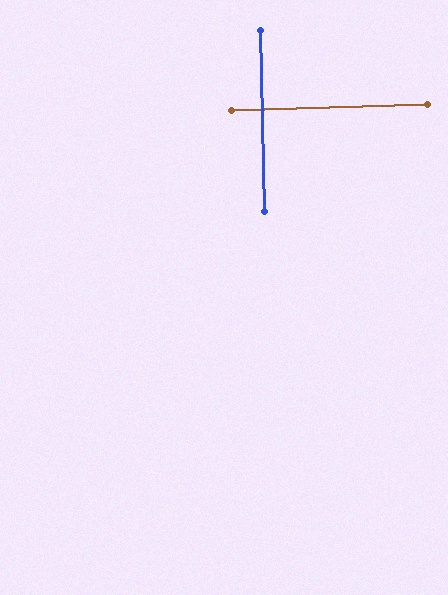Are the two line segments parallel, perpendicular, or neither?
Perpendicular — they meet at approximately 89°.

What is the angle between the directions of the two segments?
Approximately 89 degrees.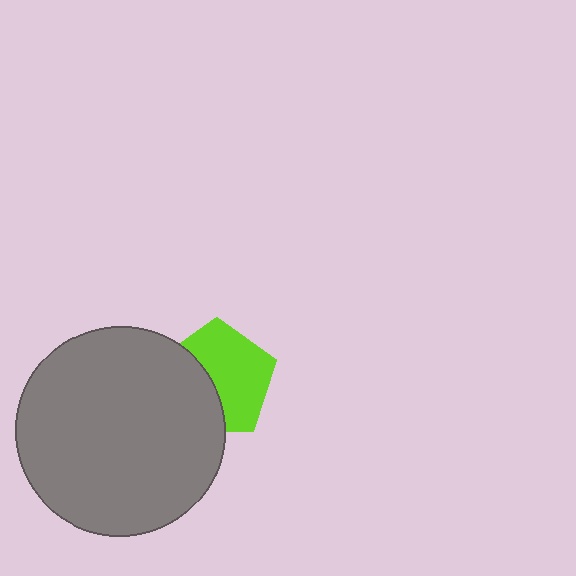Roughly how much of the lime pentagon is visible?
About half of it is visible (roughly 60%).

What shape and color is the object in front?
The object in front is a gray circle.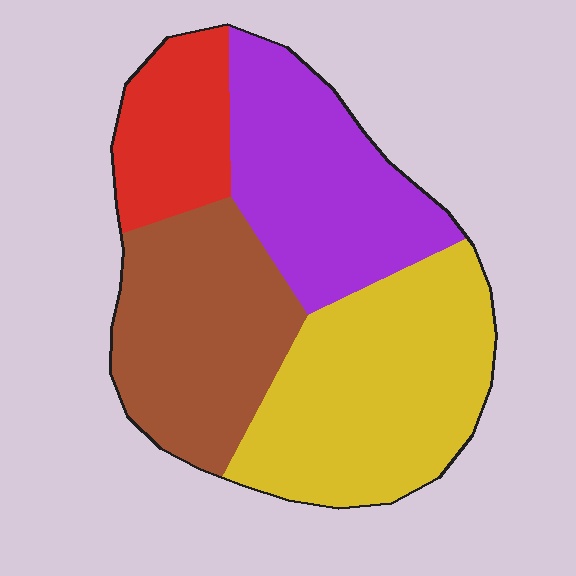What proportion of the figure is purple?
Purple covers around 25% of the figure.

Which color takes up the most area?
Yellow, at roughly 35%.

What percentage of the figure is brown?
Brown takes up between a quarter and a half of the figure.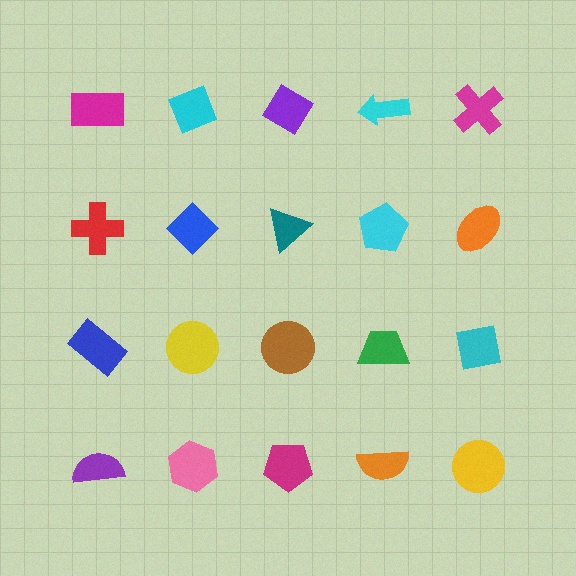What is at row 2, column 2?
A blue diamond.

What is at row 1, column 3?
A purple diamond.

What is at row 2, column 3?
A teal triangle.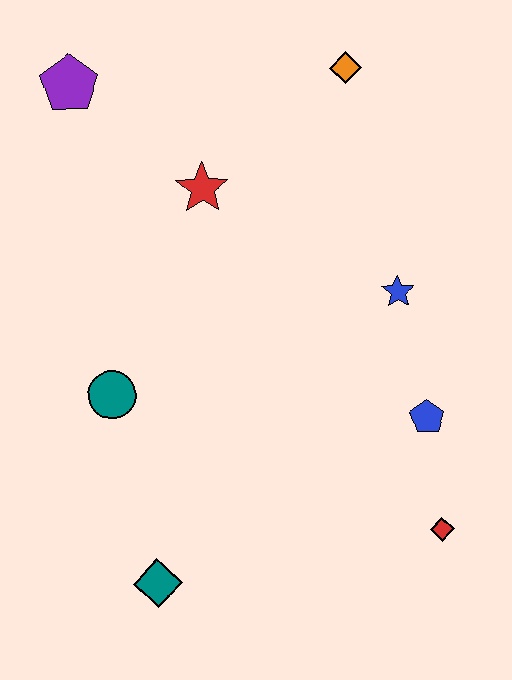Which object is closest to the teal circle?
The teal diamond is closest to the teal circle.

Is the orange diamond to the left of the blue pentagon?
Yes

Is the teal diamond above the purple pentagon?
No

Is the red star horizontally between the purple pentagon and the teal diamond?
No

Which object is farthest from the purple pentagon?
The red diamond is farthest from the purple pentagon.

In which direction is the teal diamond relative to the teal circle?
The teal diamond is below the teal circle.